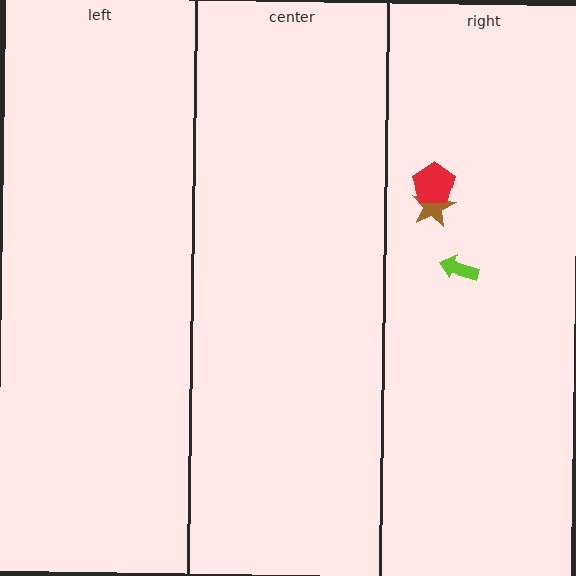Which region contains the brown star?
The right region.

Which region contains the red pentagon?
The right region.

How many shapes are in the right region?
3.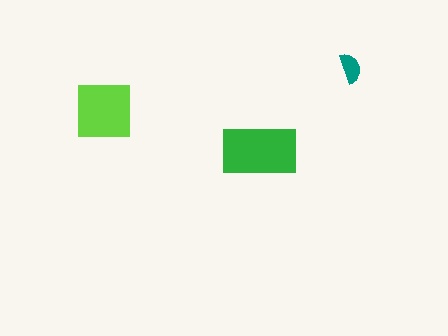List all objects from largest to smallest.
The green rectangle, the lime square, the teal semicircle.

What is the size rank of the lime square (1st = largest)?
2nd.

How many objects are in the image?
There are 3 objects in the image.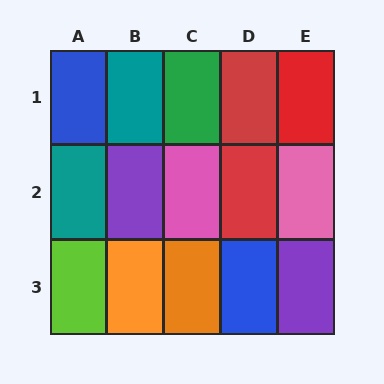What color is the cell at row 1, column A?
Blue.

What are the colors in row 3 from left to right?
Lime, orange, orange, blue, purple.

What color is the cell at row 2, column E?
Pink.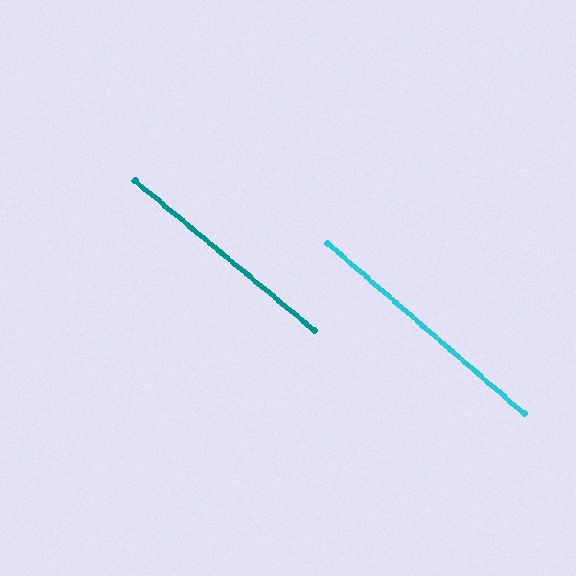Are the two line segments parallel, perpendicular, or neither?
Parallel — their directions differ by only 1.2°.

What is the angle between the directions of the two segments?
Approximately 1 degree.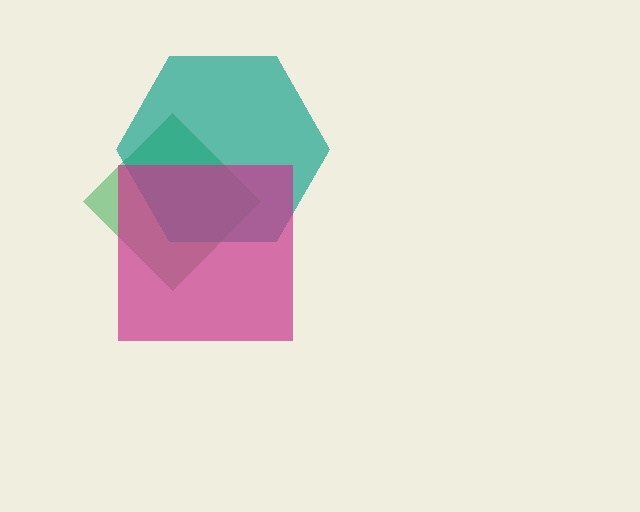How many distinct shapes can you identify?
There are 3 distinct shapes: a green diamond, a teal hexagon, a magenta square.